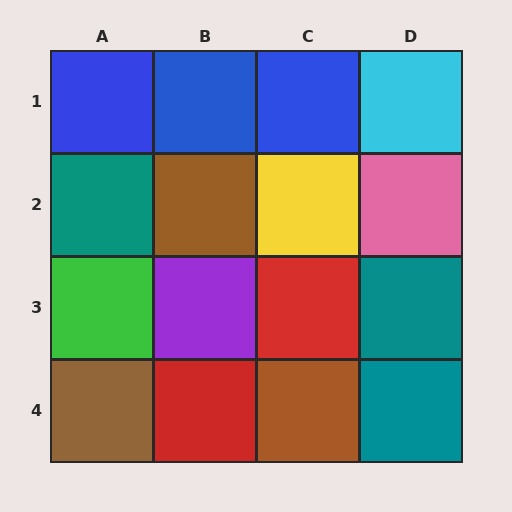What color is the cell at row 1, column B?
Blue.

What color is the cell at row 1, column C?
Blue.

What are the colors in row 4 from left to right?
Brown, red, brown, teal.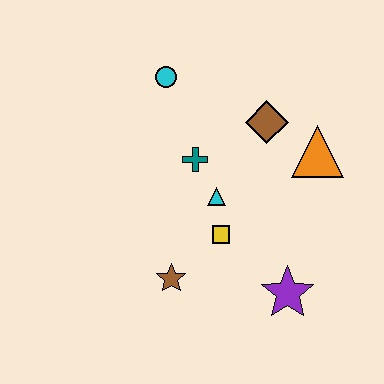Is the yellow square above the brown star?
Yes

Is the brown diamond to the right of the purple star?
No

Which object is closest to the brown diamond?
The orange triangle is closest to the brown diamond.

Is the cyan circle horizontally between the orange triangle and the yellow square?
No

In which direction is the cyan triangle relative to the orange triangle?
The cyan triangle is to the left of the orange triangle.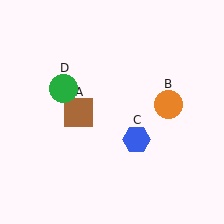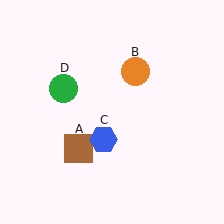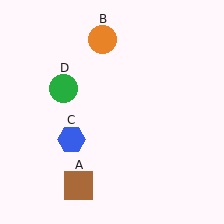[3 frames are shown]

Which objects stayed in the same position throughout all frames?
Green circle (object D) remained stationary.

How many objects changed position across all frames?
3 objects changed position: brown square (object A), orange circle (object B), blue hexagon (object C).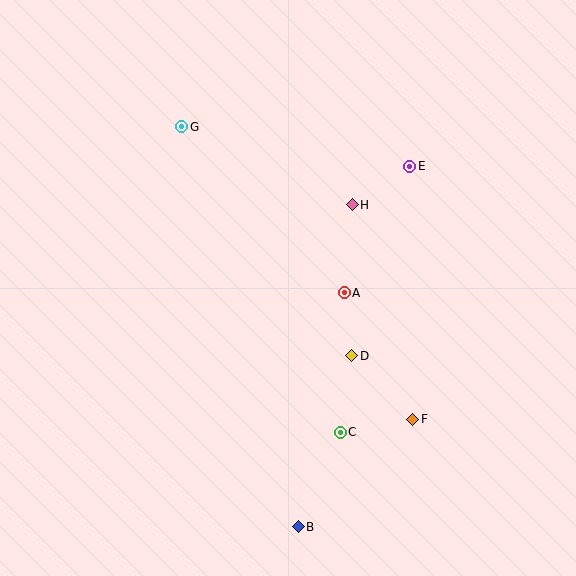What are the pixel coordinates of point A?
Point A is at (344, 293).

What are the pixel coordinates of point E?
Point E is at (410, 166).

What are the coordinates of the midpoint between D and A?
The midpoint between D and A is at (348, 324).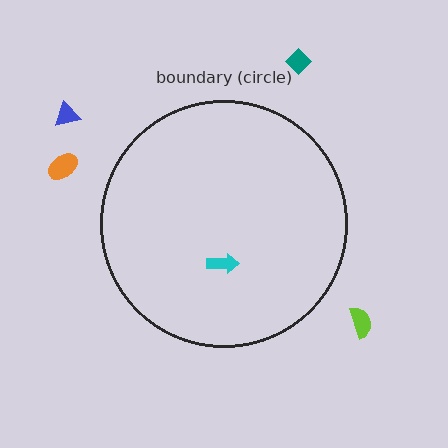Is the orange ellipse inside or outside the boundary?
Outside.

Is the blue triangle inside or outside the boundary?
Outside.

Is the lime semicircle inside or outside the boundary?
Outside.